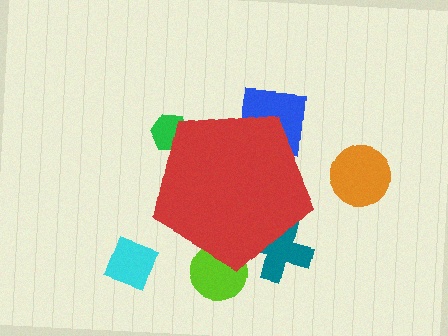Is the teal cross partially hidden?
Yes, the teal cross is partially hidden behind the red pentagon.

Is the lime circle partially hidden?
Yes, the lime circle is partially hidden behind the red pentagon.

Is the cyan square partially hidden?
No, the cyan square is fully visible.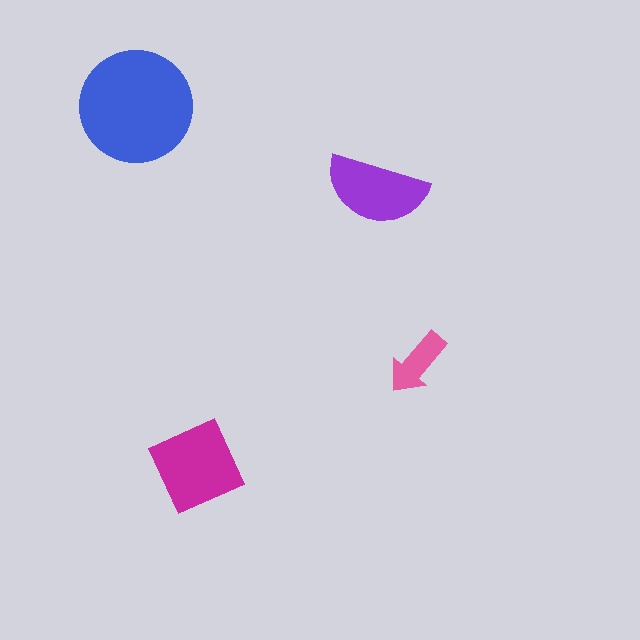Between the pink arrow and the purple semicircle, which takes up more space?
The purple semicircle.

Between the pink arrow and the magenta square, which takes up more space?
The magenta square.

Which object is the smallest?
The pink arrow.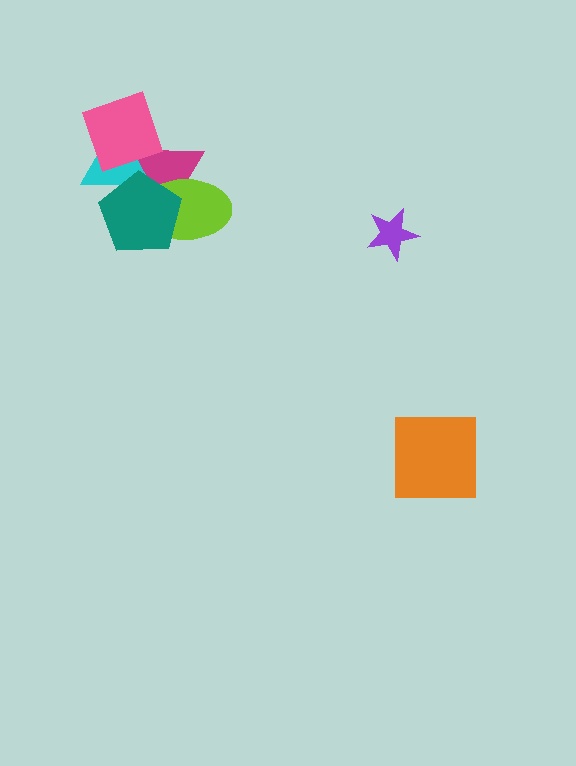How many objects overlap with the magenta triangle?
4 objects overlap with the magenta triangle.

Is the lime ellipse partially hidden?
Yes, it is partially covered by another shape.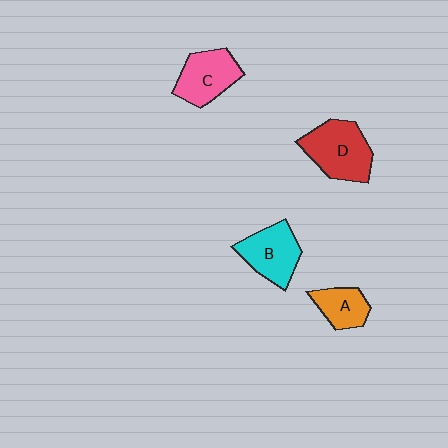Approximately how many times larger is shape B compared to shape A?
Approximately 1.5 times.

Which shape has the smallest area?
Shape A (orange).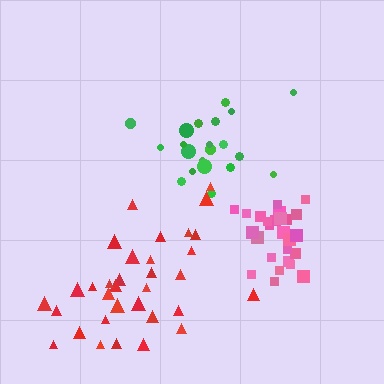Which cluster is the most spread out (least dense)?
Red.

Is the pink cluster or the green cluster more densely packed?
Pink.